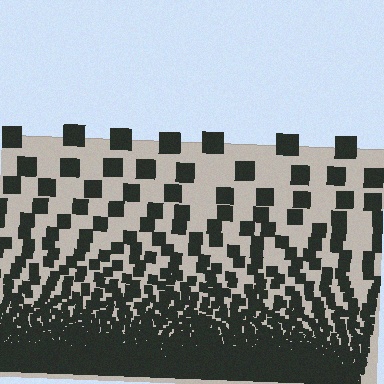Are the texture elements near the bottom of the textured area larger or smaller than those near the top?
Smaller. The gradient is inverted — elements near the bottom are smaller and denser.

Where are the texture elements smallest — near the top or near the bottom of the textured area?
Near the bottom.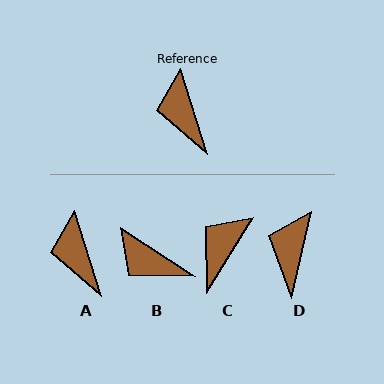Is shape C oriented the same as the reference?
No, it is off by about 49 degrees.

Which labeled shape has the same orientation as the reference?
A.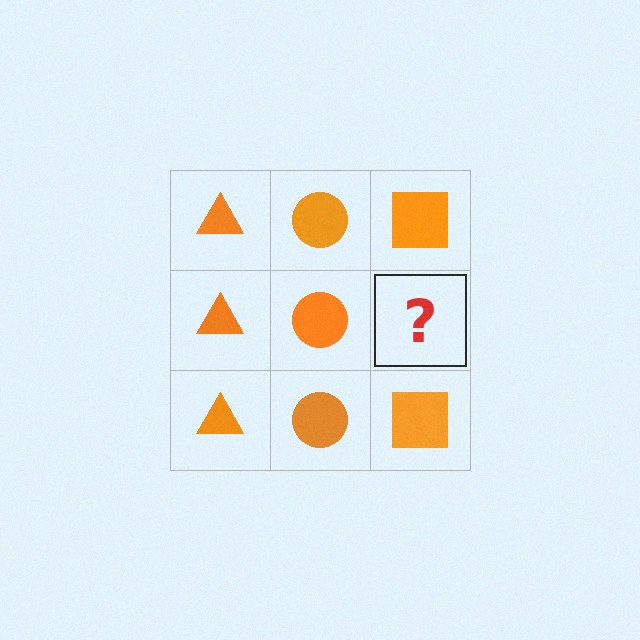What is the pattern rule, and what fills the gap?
The rule is that each column has a consistent shape. The gap should be filled with an orange square.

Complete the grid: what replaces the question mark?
The question mark should be replaced with an orange square.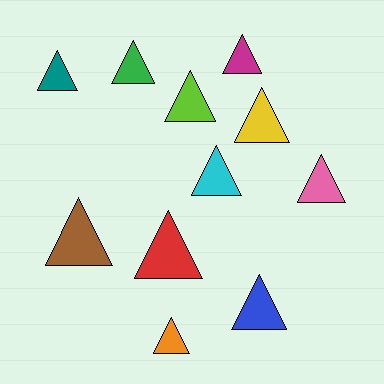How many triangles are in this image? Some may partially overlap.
There are 11 triangles.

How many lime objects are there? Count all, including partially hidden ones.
There is 1 lime object.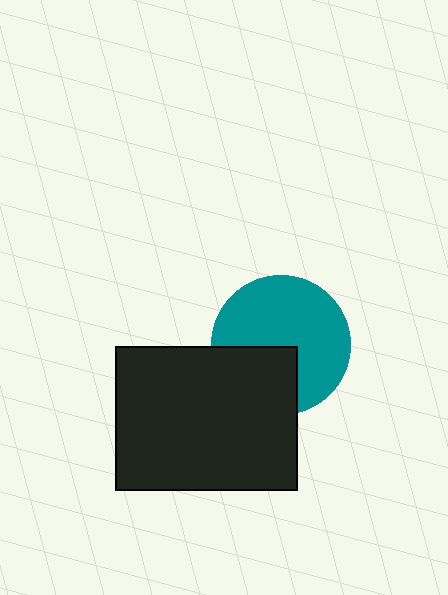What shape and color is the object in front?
The object in front is a black rectangle.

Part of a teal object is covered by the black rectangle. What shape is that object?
It is a circle.